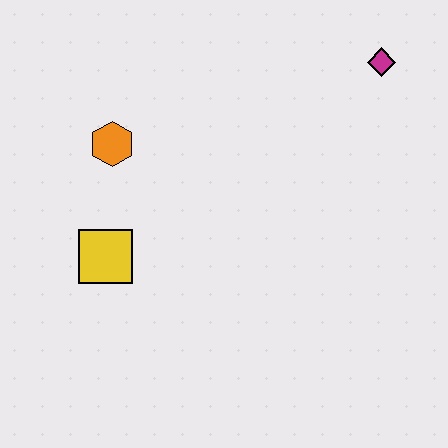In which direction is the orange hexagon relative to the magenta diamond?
The orange hexagon is to the left of the magenta diamond.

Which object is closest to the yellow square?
The orange hexagon is closest to the yellow square.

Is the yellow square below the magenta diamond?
Yes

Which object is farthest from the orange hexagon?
The magenta diamond is farthest from the orange hexagon.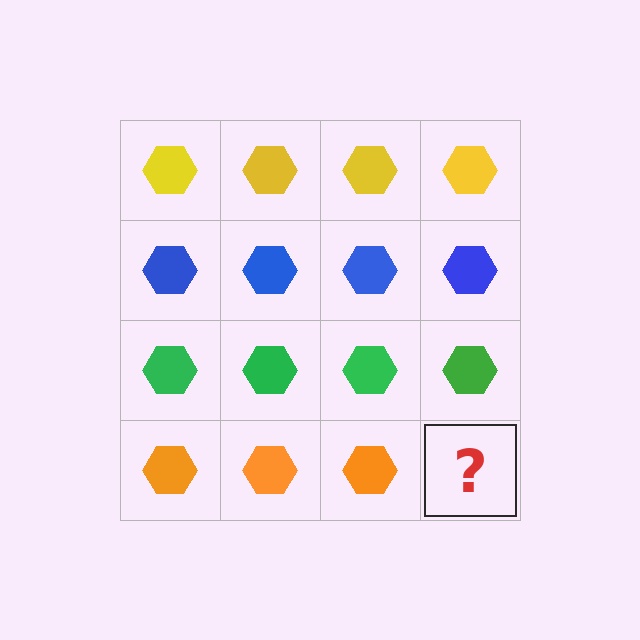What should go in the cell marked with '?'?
The missing cell should contain an orange hexagon.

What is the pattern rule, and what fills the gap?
The rule is that each row has a consistent color. The gap should be filled with an orange hexagon.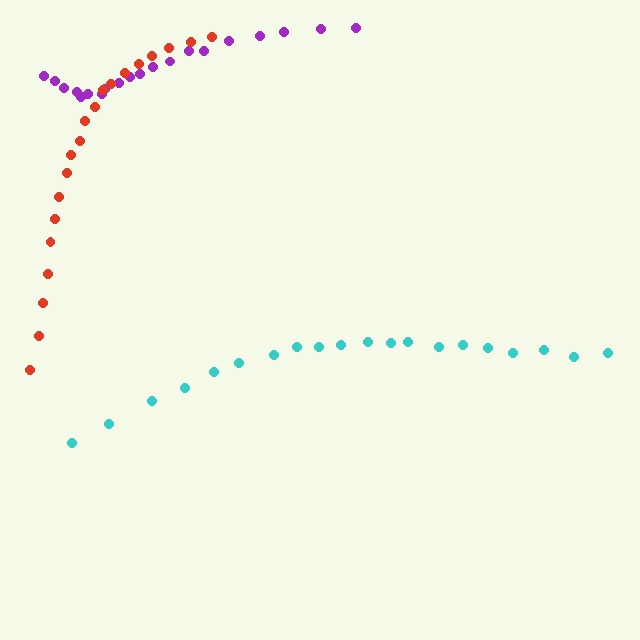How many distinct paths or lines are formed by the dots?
There are 3 distinct paths.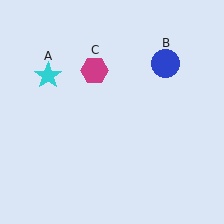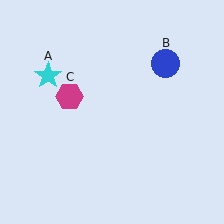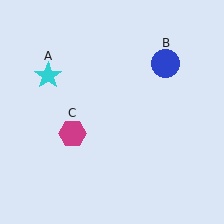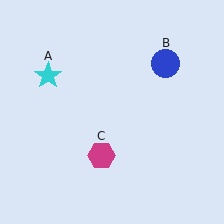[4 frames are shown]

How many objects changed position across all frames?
1 object changed position: magenta hexagon (object C).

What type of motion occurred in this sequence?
The magenta hexagon (object C) rotated counterclockwise around the center of the scene.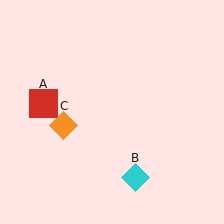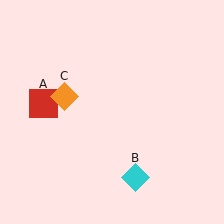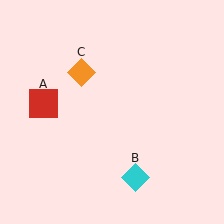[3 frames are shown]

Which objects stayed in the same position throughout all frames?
Red square (object A) and cyan diamond (object B) remained stationary.